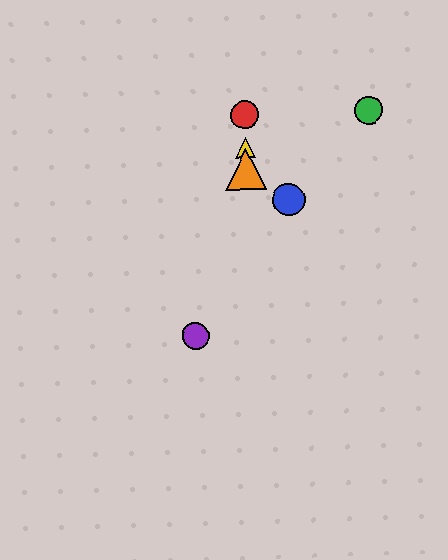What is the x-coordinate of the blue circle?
The blue circle is at x≈289.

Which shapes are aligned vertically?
The red circle, the yellow triangle, the orange triangle are aligned vertically.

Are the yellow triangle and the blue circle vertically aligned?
No, the yellow triangle is at x≈246 and the blue circle is at x≈289.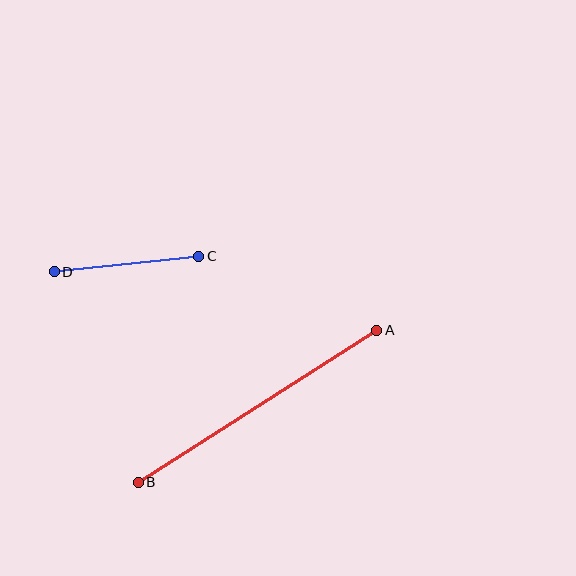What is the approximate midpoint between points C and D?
The midpoint is at approximately (127, 264) pixels.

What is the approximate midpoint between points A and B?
The midpoint is at approximately (258, 406) pixels.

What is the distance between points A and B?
The distance is approximately 283 pixels.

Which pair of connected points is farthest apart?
Points A and B are farthest apart.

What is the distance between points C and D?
The distance is approximately 146 pixels.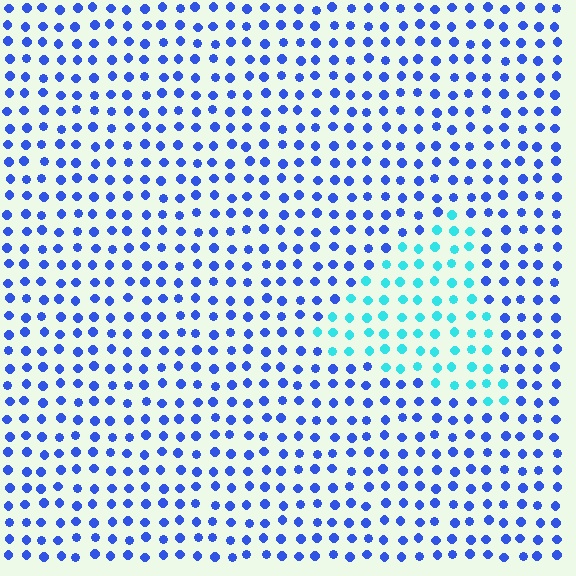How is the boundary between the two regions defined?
The boundary is defined purely by a slight shift in hue (about 48 degrees). Spacing, size, and orientation are identical on both sides.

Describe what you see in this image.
The image is filled with small blue elements in a uniform arrangement. A triangle-shaped region is visible where the elements are tinted to a slightly different hue, forming a subtle color boundary.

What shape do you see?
I see a triangle.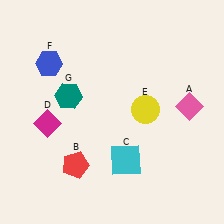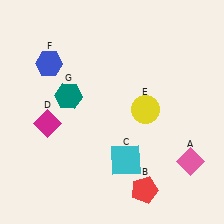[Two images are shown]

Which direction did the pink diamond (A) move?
The pink diamond (A) moved down.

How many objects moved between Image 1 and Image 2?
2 objects moved between the two images.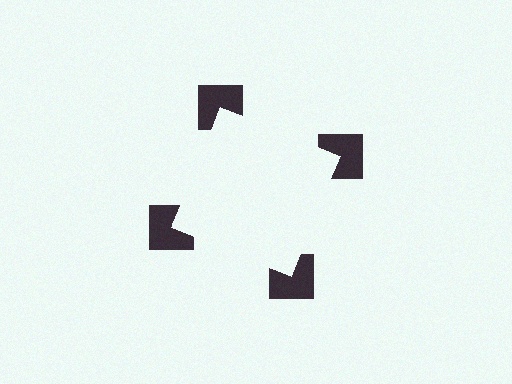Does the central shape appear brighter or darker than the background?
It typically appears slightly brighter than the background, even though no actual brightness change is drawn.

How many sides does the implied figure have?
4 sides.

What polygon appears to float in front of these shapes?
An illusory square — its edges are inferred from the aligned wedge cuts in the notched squares, not physically drawn.